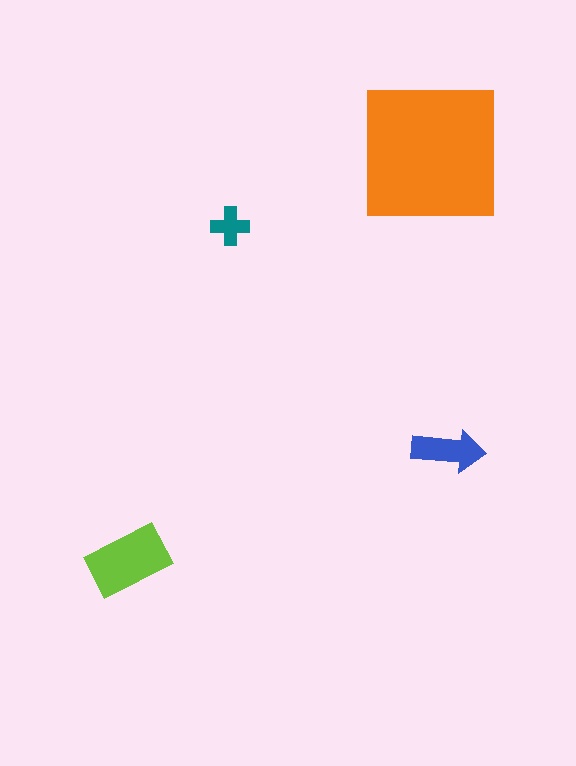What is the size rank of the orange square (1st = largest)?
1st.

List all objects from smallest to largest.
The teal cross, the blue arrow, the lime rectangle, the orange square.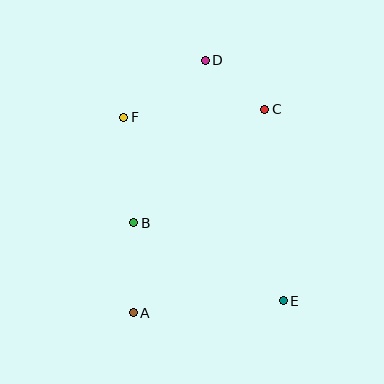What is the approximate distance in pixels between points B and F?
The distance between B and F is approximately 106 pixels.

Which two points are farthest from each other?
Points A and D are farthest from each other.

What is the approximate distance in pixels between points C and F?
The distance between C and F is approximately 142 pixels.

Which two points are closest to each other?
Points C and D are closest to each other.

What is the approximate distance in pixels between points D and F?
The distance between D and F is approximately 100 pixels.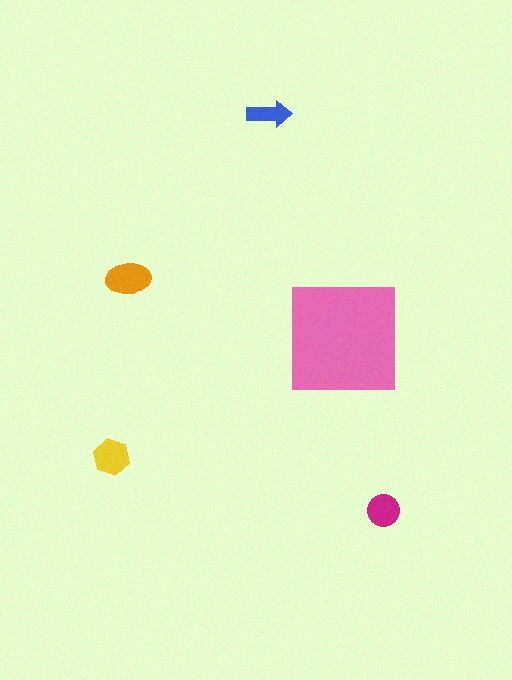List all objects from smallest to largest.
The blue arrow, the magenta circle, the yellow hexagon, the orange ellipse, the pink square.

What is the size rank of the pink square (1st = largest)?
1st.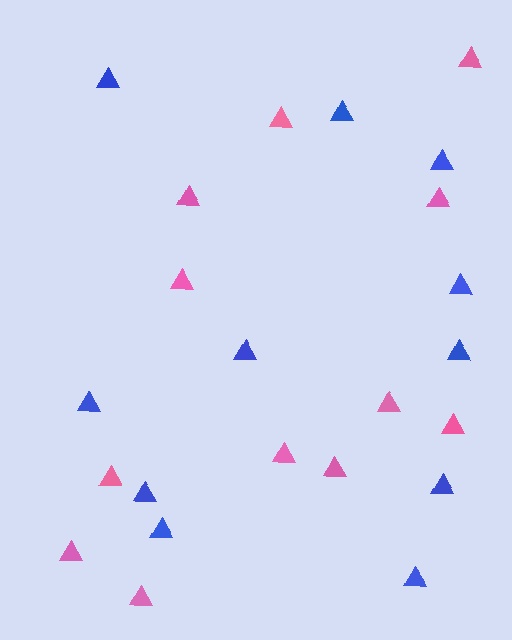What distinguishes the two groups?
There are 2 groups: one group of pink triangles (12) and one group of blue triangles (11).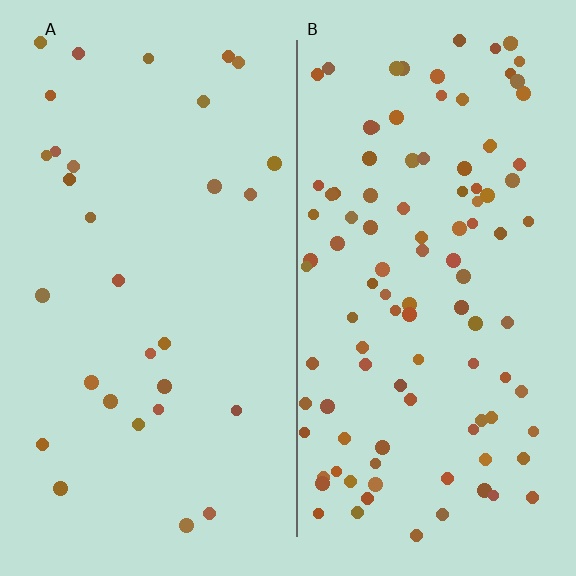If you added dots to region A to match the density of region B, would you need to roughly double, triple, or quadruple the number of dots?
Approximately quadruple.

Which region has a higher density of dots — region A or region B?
B (the right).